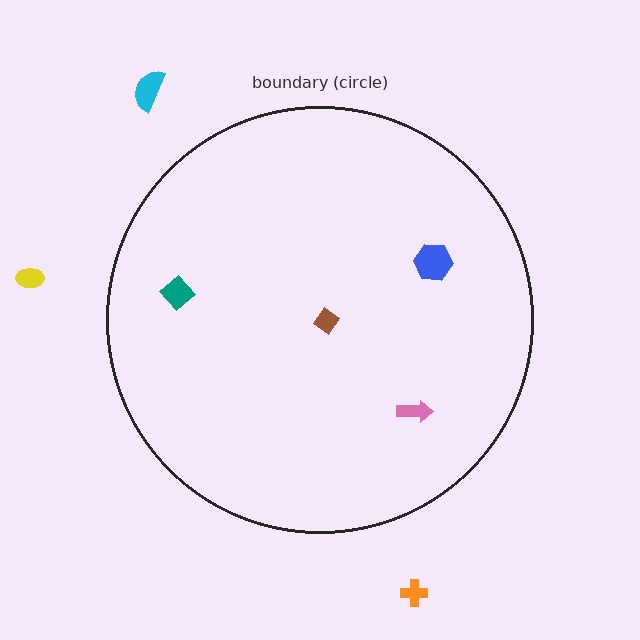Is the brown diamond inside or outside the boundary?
Inside.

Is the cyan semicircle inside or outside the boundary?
Outside.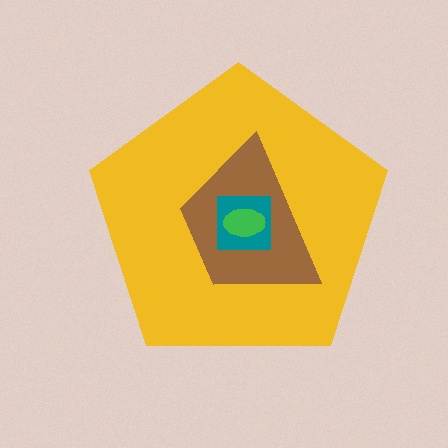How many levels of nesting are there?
4.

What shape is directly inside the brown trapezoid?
The teal square.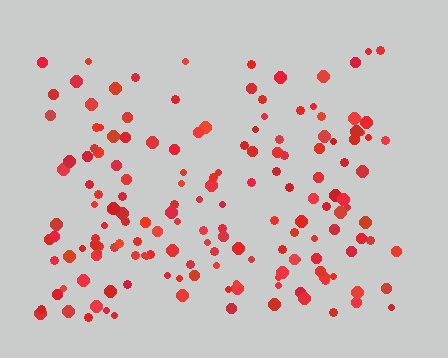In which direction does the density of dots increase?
From top to bottom, with the bottom side densest.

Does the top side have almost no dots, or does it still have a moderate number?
Still a moderate number, just noticeably fewer than the bottom.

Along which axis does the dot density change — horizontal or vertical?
Vertical.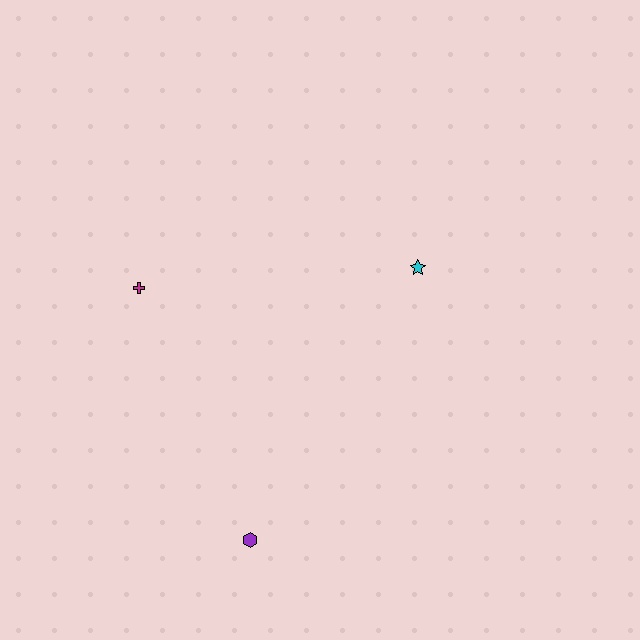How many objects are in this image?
There are 3 objects.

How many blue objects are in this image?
There are no blue objects.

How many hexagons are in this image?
There is 1 hexagon.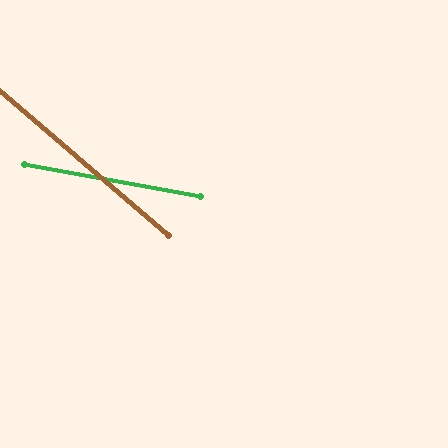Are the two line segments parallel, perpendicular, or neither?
Neither parallel nor perpendicular — they differ by about 31°.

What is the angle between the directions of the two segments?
Approximately 31 degrees.